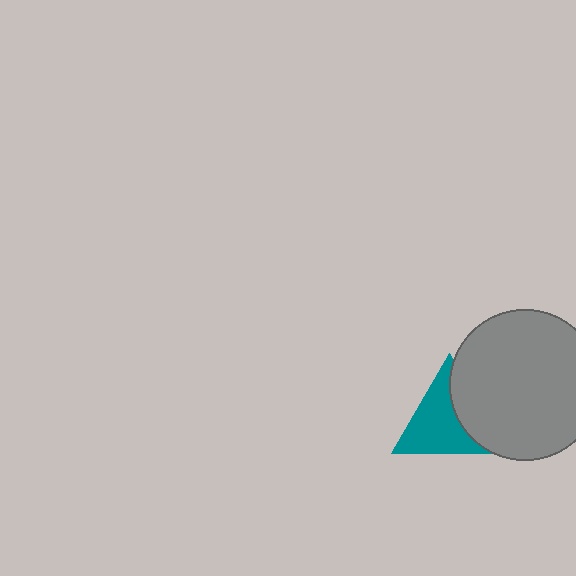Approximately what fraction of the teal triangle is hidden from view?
Roughly 36% of the teal triangle is hidden behind the gray circle.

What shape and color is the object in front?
The object in front is a gray circle.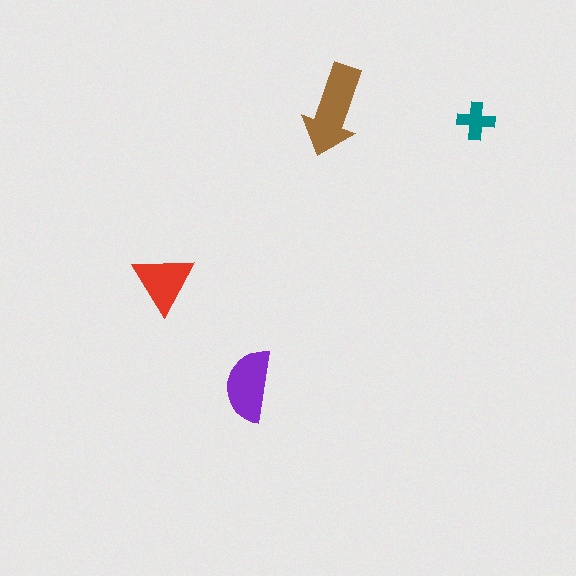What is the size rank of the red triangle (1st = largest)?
3rd.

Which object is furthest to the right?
The teal cross is rightmost.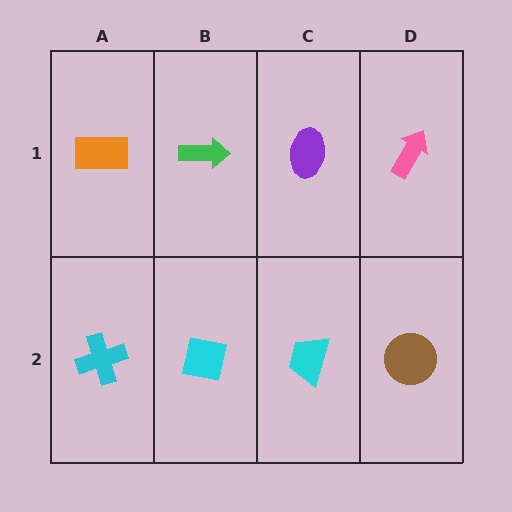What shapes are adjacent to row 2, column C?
A purple ellipse (row 1, column C), a cyan square (row 2, column B), a brown circle (row 2, column D).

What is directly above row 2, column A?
An orange rectangle.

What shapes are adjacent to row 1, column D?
A brown circle (row 2, column D), a purple ellipse (row 1, column C).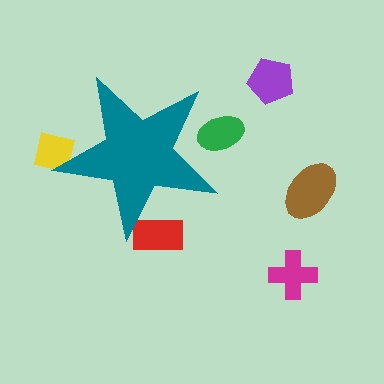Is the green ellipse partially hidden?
Yes, the green ellipse is partially hidden behind the teal star.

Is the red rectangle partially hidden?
Yes, the red rectangle is partially hidden behind the teal star.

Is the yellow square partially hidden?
Yes, the yellow square is partially hidden behind the teal star.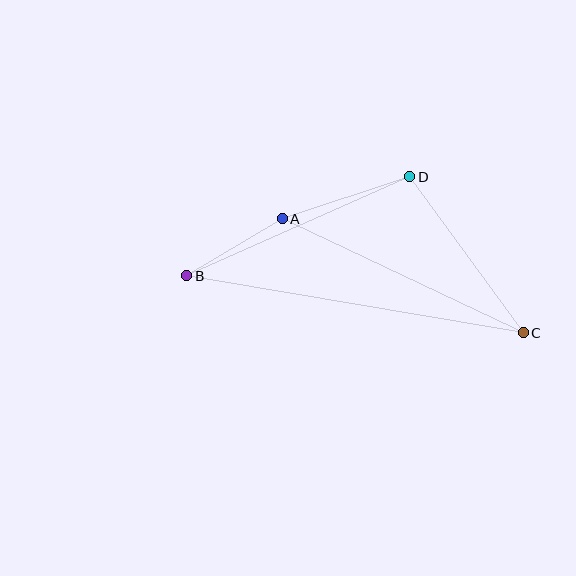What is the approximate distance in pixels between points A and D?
The distance between A and D is approximately 134 pixels.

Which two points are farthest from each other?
Points B and C are farthest from each other.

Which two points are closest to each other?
Points A and B are closest to each other.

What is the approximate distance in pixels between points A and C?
The distance between A and C is approximately 267 pixels.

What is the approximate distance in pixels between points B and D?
The distance between B and D is approximately 244 pixels.